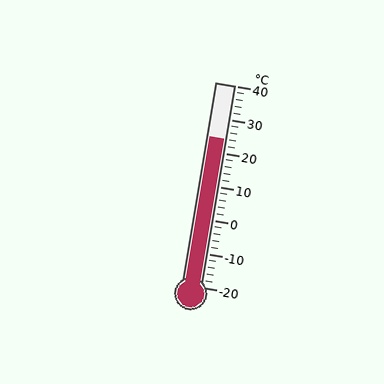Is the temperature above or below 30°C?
The temperature is below 30°C.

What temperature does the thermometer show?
The thermometer shows approximately 24°C.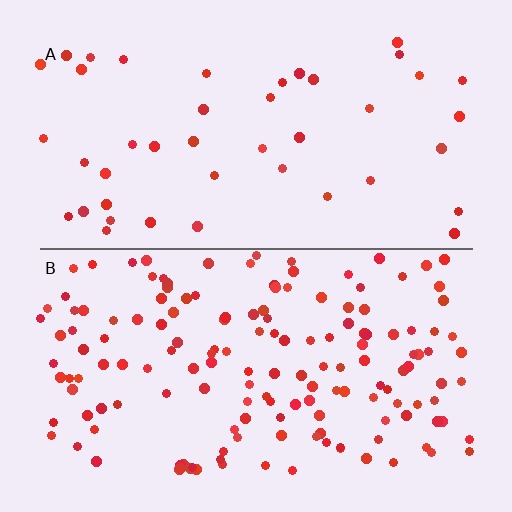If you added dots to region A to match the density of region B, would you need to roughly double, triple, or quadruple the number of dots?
Approximately quadruple.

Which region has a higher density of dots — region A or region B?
B (the bottom).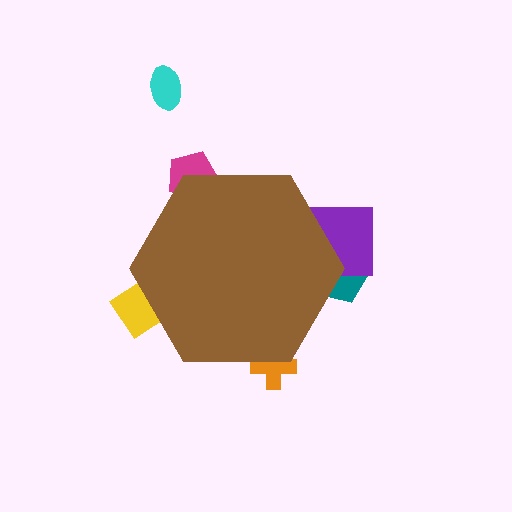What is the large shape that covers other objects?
A brown hexagon.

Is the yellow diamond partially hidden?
Yes, the yellow diamond is partially hidden behind the brown hexagon.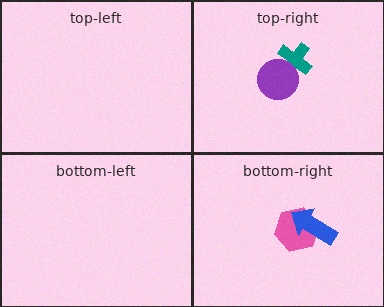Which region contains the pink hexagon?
The bottom-right region.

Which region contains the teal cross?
The top-right region.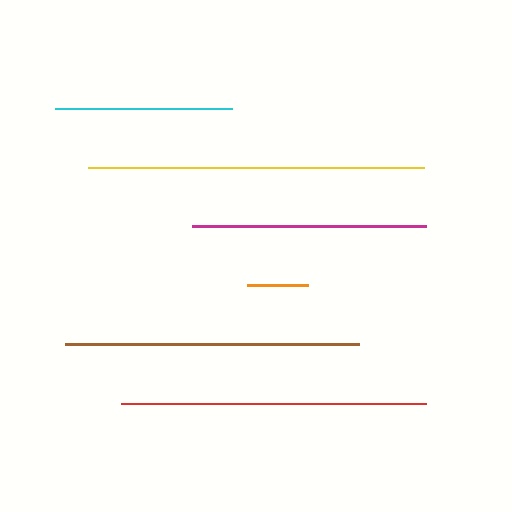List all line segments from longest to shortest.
From longest to shortest: yellow, red, brown, magenta, cyan, orange.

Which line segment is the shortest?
The orange line is the shortest at approximately 61 pixels.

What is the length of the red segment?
The red segment is approximately 305 pixels long.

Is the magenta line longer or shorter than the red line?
The red line is longer than the magenta line.